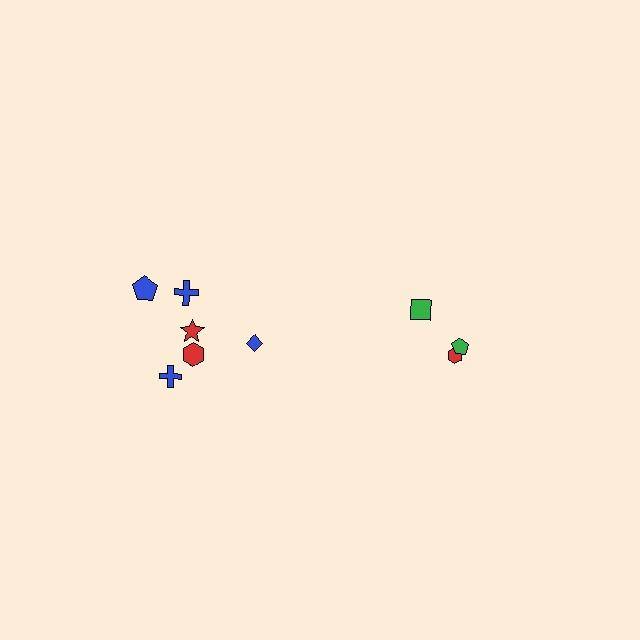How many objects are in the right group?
There are 3 objects.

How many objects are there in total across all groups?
There are 9 objects.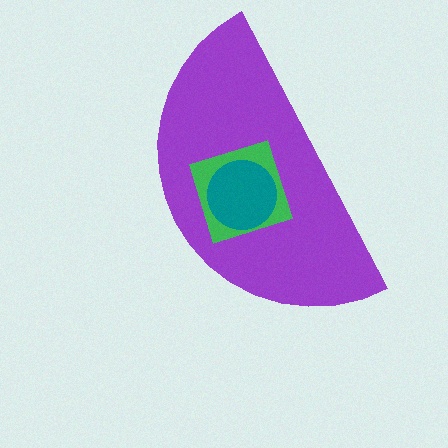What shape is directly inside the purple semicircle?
The green diamond.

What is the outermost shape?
The purple semicircle.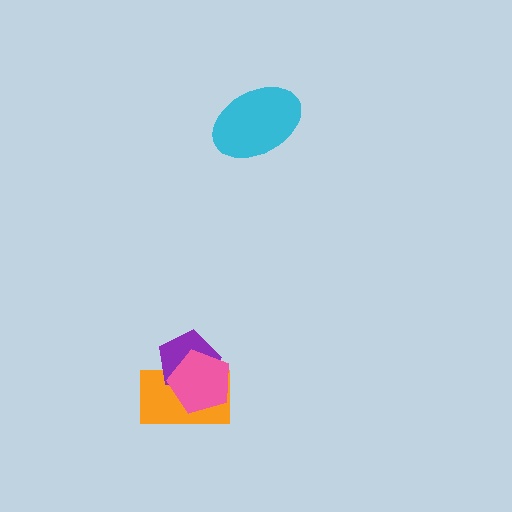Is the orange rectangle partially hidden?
Yes, it is partially covered by another shape.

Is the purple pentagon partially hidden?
Yes, it is partially covered by another shape.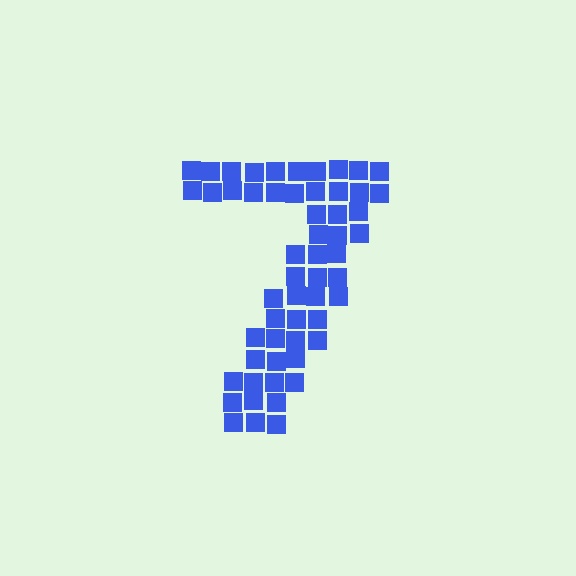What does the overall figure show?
The overall figure shows the digit 7.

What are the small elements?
The small elements are squares.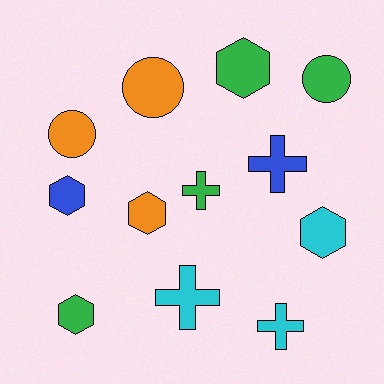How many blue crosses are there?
There is 1 blue cross.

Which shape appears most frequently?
Hexagon, with 5 objects.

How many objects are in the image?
There are 12 objects.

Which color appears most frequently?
Green, with 4 objects.